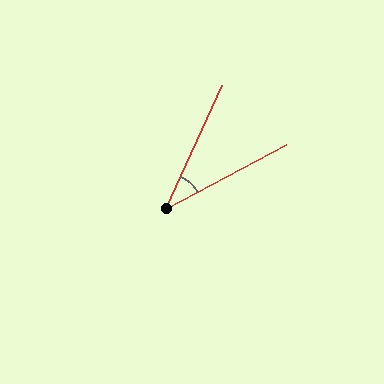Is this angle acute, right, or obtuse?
It is acute.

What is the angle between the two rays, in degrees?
Approximately 37 degrees.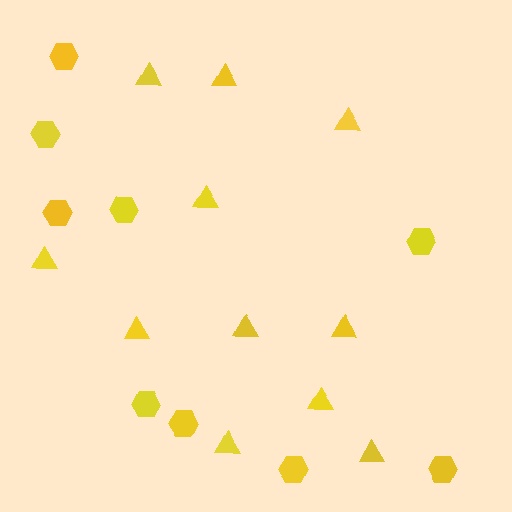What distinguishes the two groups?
There are 2 groups: one group of triangles (11) and one group of hexagons (9).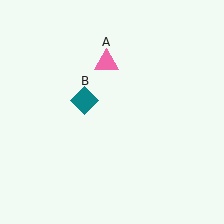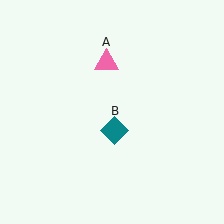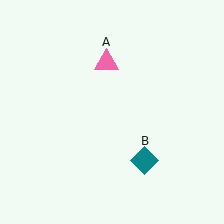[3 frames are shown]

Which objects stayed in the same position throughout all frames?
Pink triangle (object A) remained stationary.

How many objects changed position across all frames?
1 object changed position: teal diamond (object B).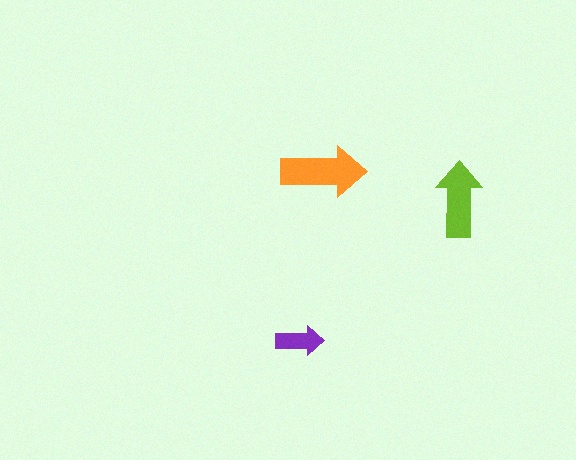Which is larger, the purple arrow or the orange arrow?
The orange one.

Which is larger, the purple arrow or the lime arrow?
The lime one.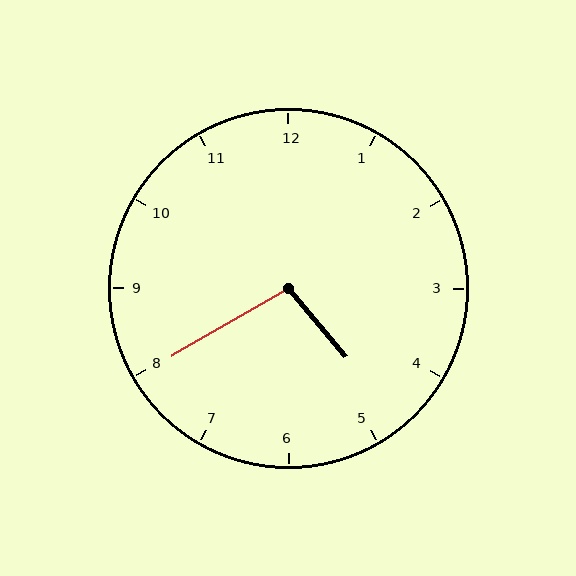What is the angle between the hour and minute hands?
Approximately 100 degrees.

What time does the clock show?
4:40.